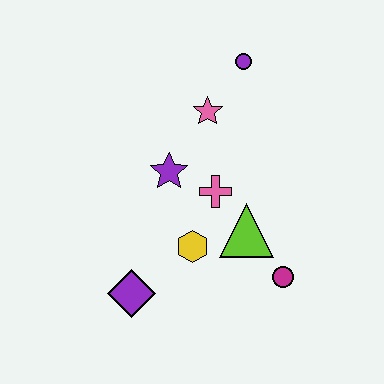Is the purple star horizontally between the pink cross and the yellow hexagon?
No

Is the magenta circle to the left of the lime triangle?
No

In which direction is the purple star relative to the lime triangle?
The purple star is to the left of the lime triangle.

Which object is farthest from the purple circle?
The purple diamond is farthest from the purple circle.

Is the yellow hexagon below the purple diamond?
No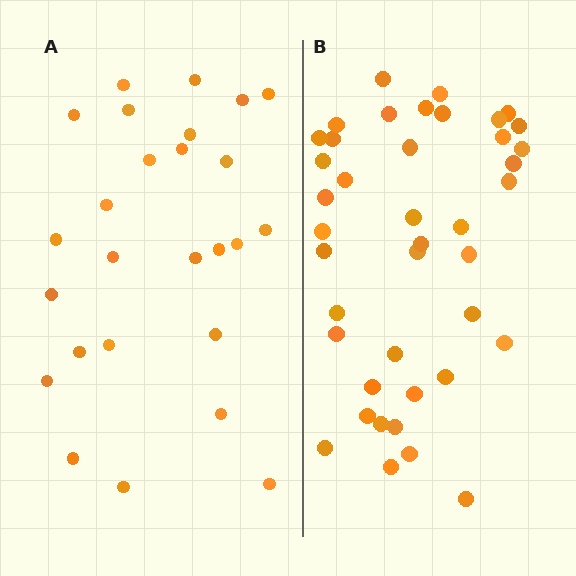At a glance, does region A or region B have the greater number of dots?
Region B (the right region) has more dots.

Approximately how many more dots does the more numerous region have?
Region B has approximately 15 more dots than region A.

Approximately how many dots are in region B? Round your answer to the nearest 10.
About 40 dots. (The exact count is 41, which rounds to 40.)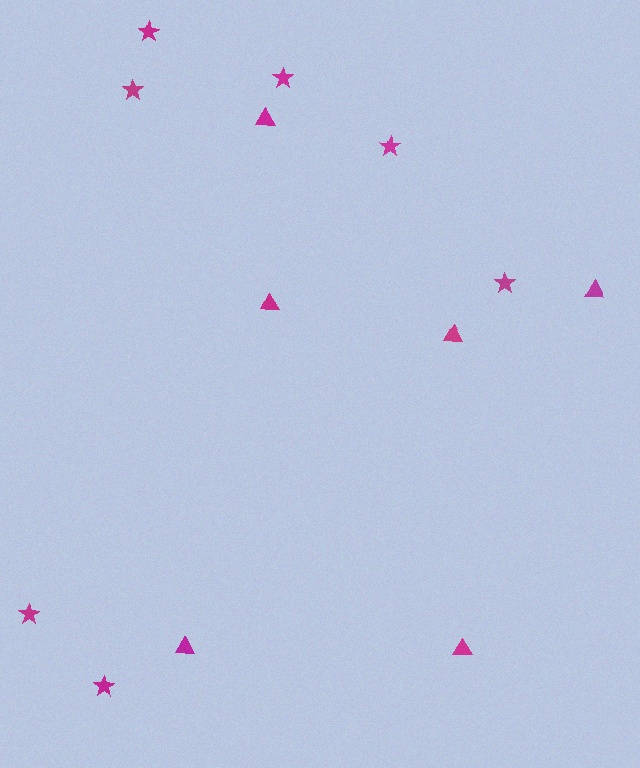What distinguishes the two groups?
There are 2 groups: one group of stars (7) and one group of triangles (6).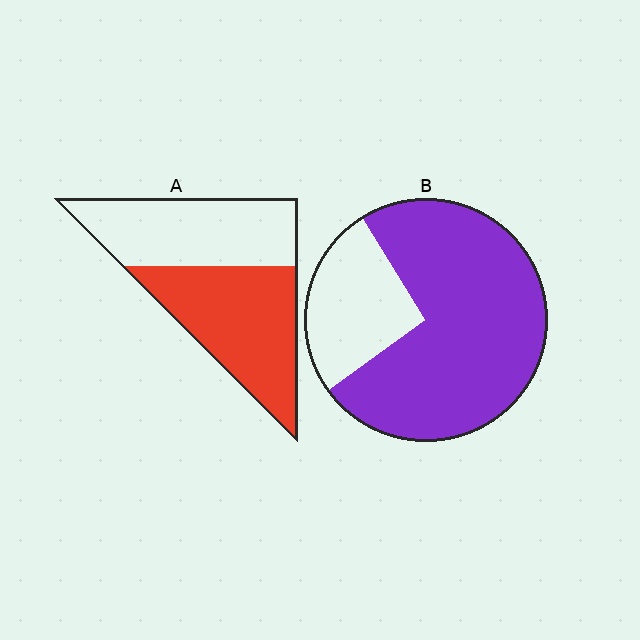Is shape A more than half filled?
Roughly half.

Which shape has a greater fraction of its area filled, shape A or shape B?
Shape B.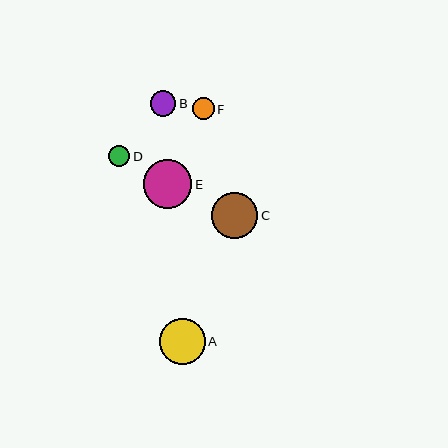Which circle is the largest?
Circle E is the largest with a size of approximately 48 pixels.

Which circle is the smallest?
Circle D is the smallest with a size of approximately 21 pixels.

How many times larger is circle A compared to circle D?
Circle A is approximately 2.2 times the size of circle D.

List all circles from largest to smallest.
From largest to smallest: E, A, C, B, F, D.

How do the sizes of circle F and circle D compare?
Circle F and circle D are approximately the same size.